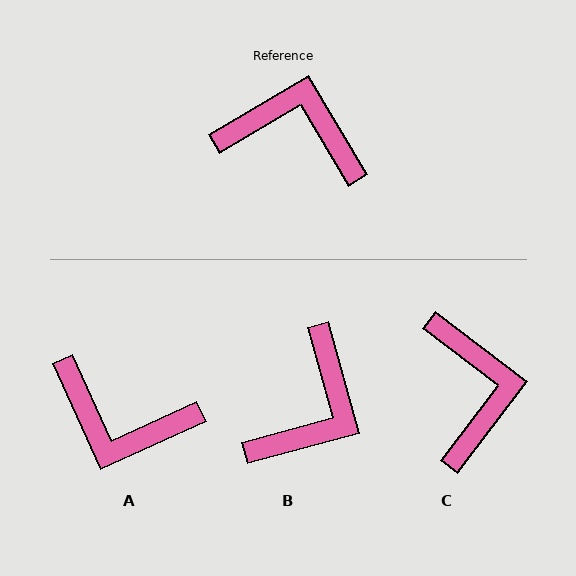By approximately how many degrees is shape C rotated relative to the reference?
Approximately 68 degrees clockwise.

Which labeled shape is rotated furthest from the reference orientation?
A, about 174 degrees away.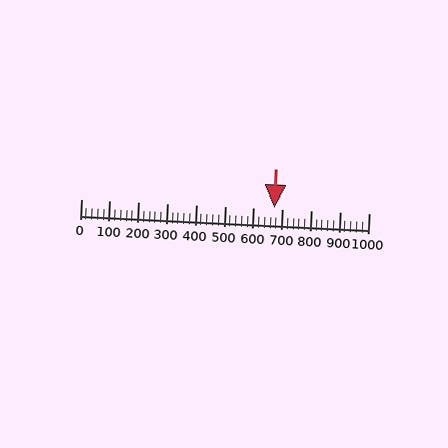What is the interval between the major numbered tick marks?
The major tick marks are spaced 100 units apart.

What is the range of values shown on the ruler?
The ruler shows values from 0 to 1000.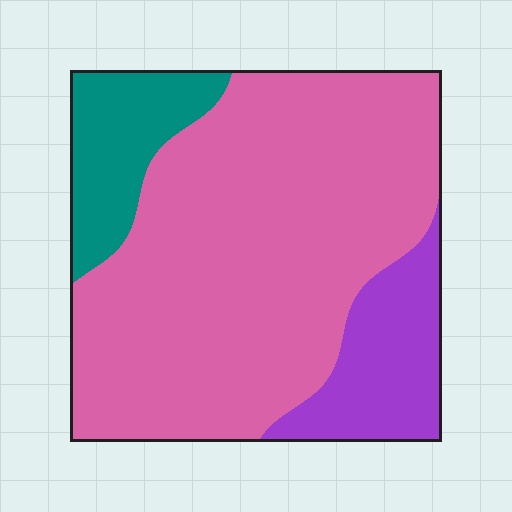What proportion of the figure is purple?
Purple covers about 15% of the figure.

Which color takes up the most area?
Pink, at roughly 70%.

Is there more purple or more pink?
Pink.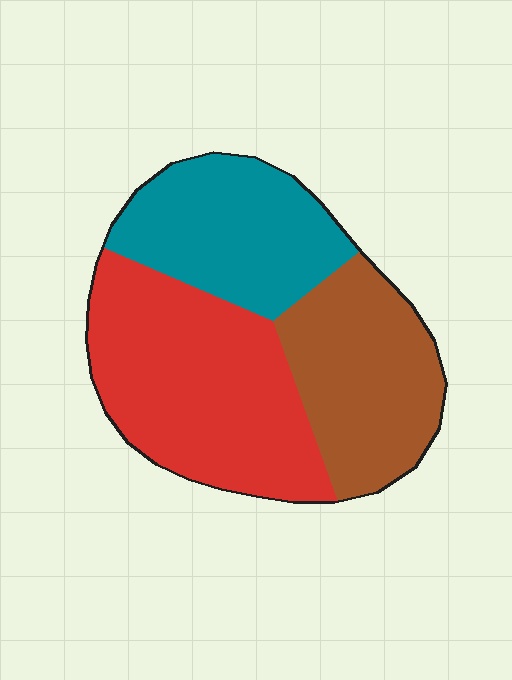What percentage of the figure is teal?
Teal covers about 30% of the figure.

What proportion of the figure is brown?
Brown covers about 30% of the figure.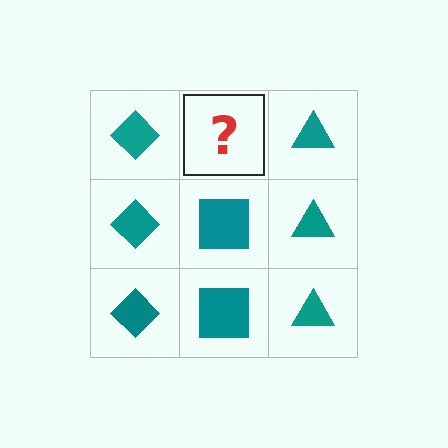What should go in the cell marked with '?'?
The missing cell should contain a teal square.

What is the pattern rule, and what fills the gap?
The rule is that each column has a consistent shape. The gap should be filled with a teal square.